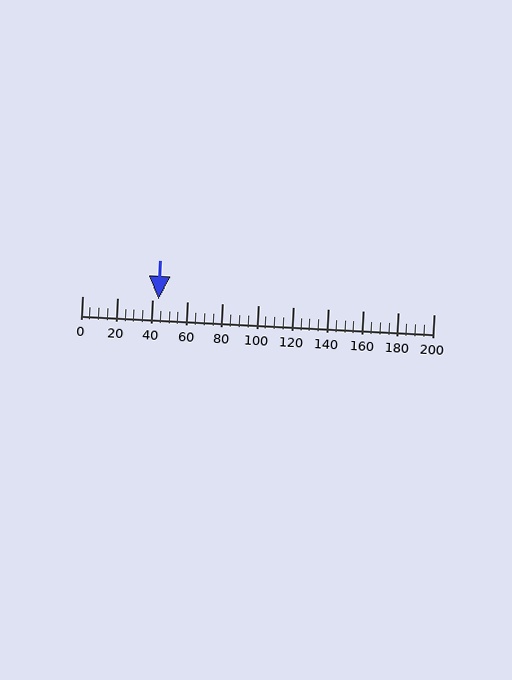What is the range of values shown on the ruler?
The ruler shows values from 0 to 200.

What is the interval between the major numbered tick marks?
The major tick marks are spaced 20 units apart.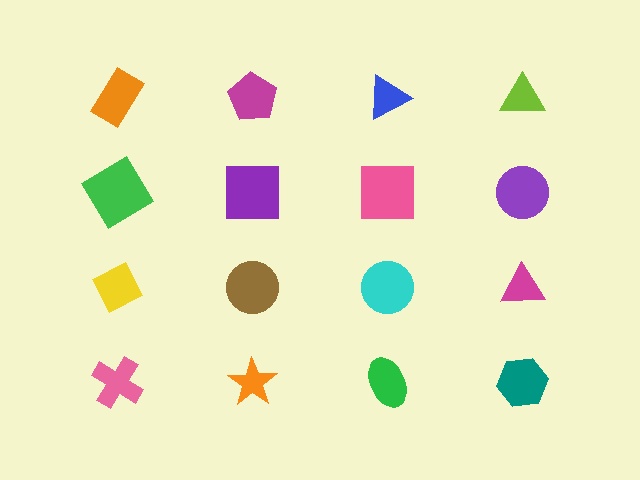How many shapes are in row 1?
4 shapes.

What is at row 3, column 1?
A yellow diamond.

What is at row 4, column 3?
A green ellipse.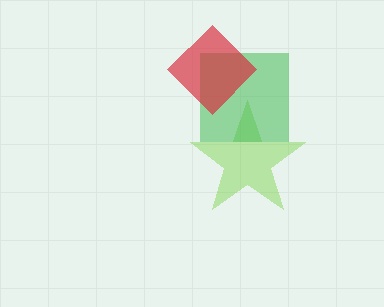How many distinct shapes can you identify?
There are 3 distinct shapes: a lime star, a green square, a red diamond.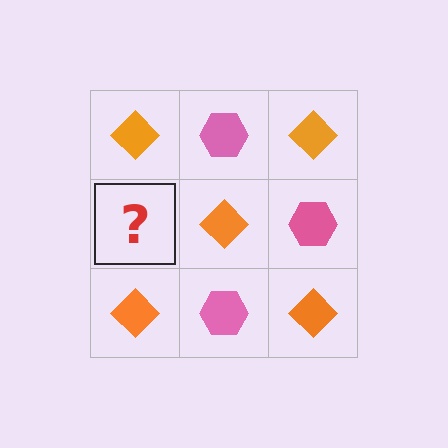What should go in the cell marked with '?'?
The missing cell should contain a pink hexagon.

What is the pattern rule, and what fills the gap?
The rule is that it alternates orange diamond and pink hexagon in a checkerboard pattern. The gap should be filled with a pink hexagon.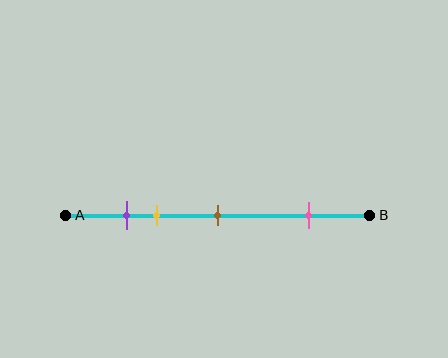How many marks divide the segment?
There are 4 marks dividing the segment.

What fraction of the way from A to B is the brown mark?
The brown mark is approximately 50% (0.5) of the way from A to B.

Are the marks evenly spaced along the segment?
No, the marks are not evenly spaced.